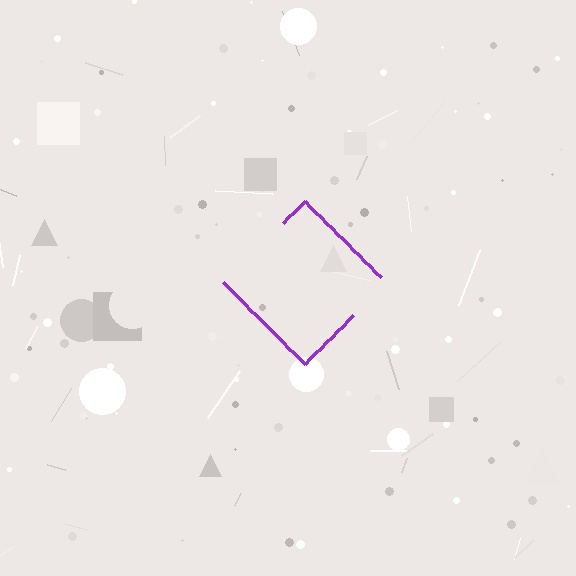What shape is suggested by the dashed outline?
The dashed outline suggests a diamond.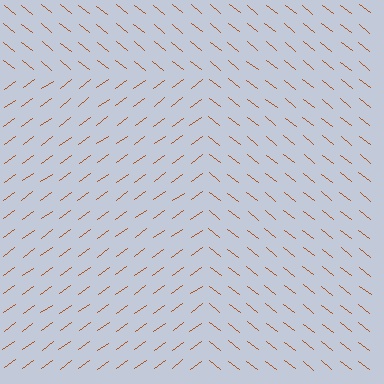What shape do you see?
I see a rectangle.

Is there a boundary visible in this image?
Yes, there is a texture boundary formed by a change in line orientation.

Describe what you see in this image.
The image is filled with small brown line segments. A rectangle region in the image has lines oriented differently from the surrounding lines, creating a visible texture boundary.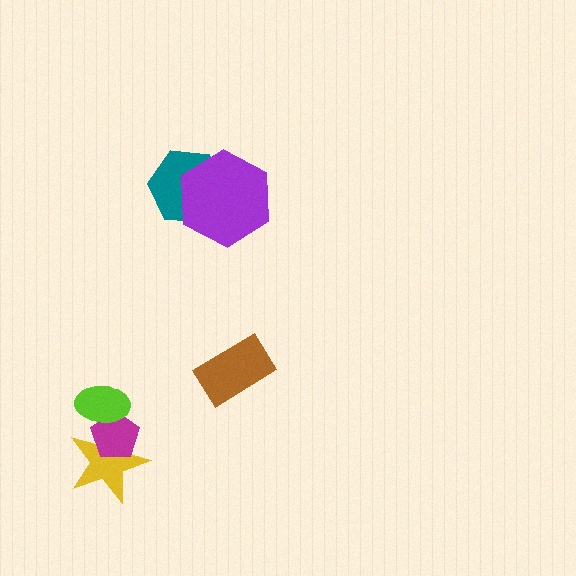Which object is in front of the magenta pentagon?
The lime ellipse is in front of the magenta pentagon.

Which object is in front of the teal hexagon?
The purple hexagon is in front of the teal hexagon.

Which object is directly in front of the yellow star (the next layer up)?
The magenta pentagon is directly in front of the yellow star.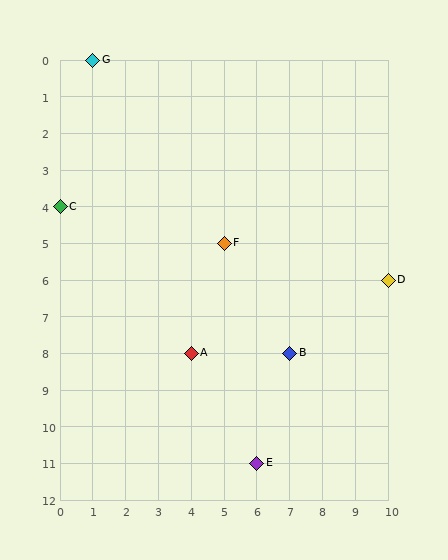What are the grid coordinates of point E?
Point E is at grid coordinates (6, 11).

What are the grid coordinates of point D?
Point D is at grid coordinates (10, 6).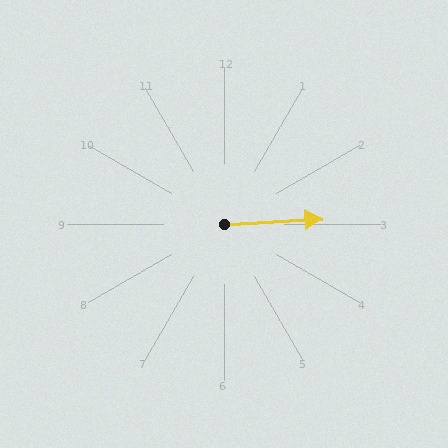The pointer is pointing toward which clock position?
Roughly 3 o'clock.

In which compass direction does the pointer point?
East.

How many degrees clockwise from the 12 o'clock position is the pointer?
Approximately 87 degrees.